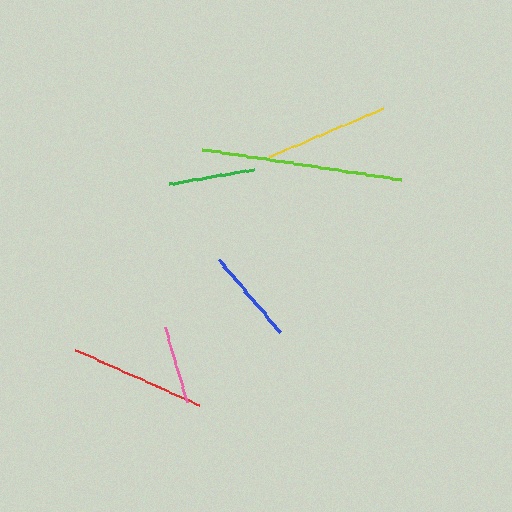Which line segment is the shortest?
The pink line is the shortest at approximately 79 pixels.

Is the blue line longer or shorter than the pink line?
The blue line is longer than the pink line.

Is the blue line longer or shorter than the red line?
The red line is longer than the blue line.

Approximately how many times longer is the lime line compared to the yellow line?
The lime line is approximately 1.6 times the length of the yellow line.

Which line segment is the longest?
The lime line is the longest at approximately 201 pixels.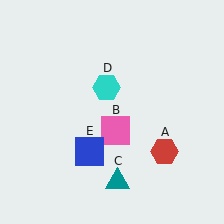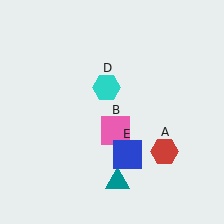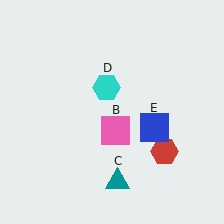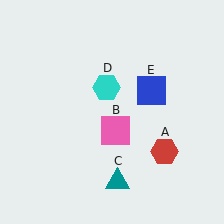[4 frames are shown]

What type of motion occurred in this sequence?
The blue square (object E) rotated counterclockwise around the center of the scene.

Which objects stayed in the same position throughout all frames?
Red hexagon (object A) and pink square (object B) and teal triangle (object C) and cyan hexagon (object D) remained stationary.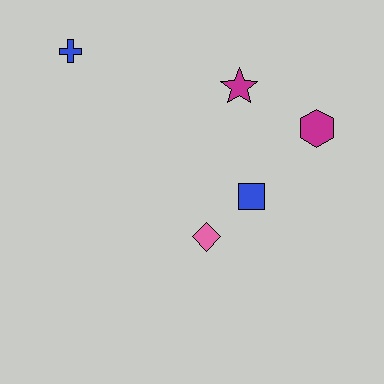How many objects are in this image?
There are 5 objects.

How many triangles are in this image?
There are no triangles.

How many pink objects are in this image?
There is 1 pink object.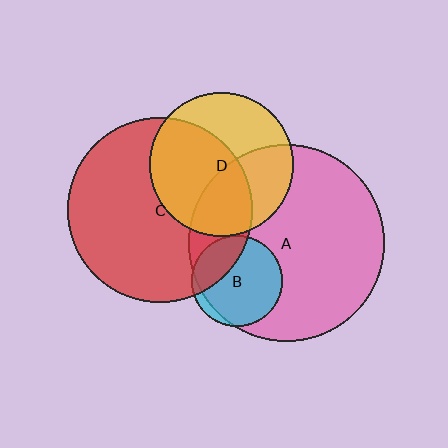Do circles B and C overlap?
Yes.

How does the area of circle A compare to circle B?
Approximately 4.7 times.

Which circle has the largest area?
Circle A (pink).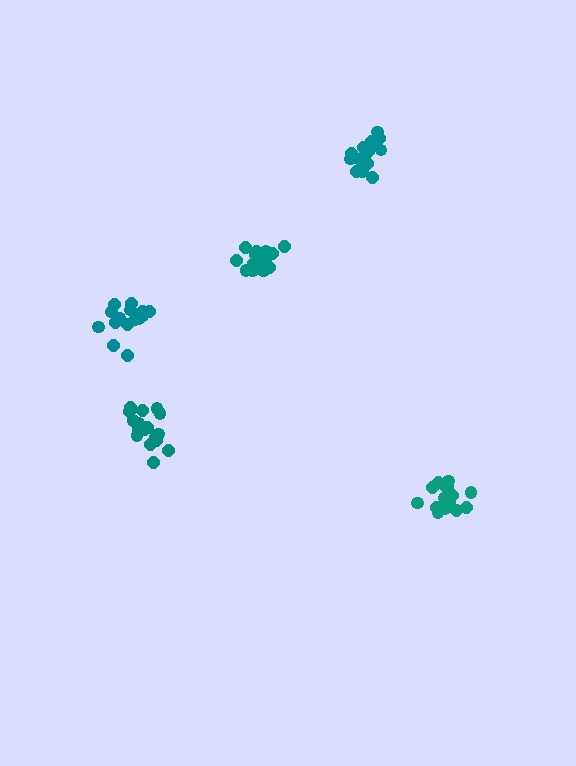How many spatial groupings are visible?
There are 5 spatial groupings.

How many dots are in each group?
Group 1: 18 dots, Group 2: 19 dots, Group 3: 21 dots, Group 4: 16 dots, Group 5: 15 dots (89 total).